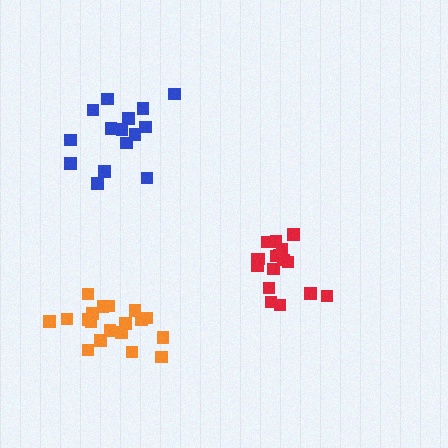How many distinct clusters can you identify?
There are 3 distinct clusters.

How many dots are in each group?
Group 1: 17 dots, Group 2: 16 dots, Group 3: 20 dots (53 total).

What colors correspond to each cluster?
The clusters are colored: red, blue, orange.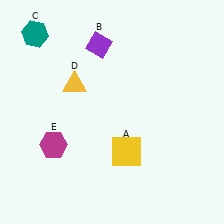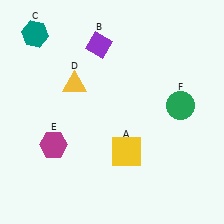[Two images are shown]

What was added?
A green circle (F) was added in Image 2.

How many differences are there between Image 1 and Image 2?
There is 1 difference between the two images.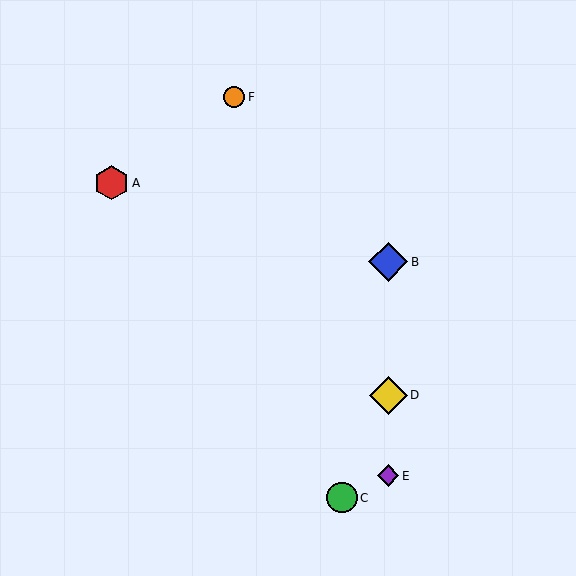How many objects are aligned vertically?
3 objects (B, D, E) are aligned vertically.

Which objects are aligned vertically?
Objects B, D, E are aligned vertically.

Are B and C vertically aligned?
No, B is at x≈388 and C is at x≈342.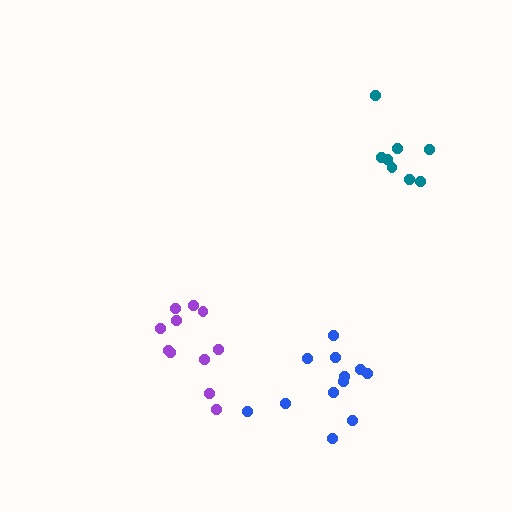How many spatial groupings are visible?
There are 3 spatial groupings.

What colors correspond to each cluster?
The clusters are colored: teal, purple, blue.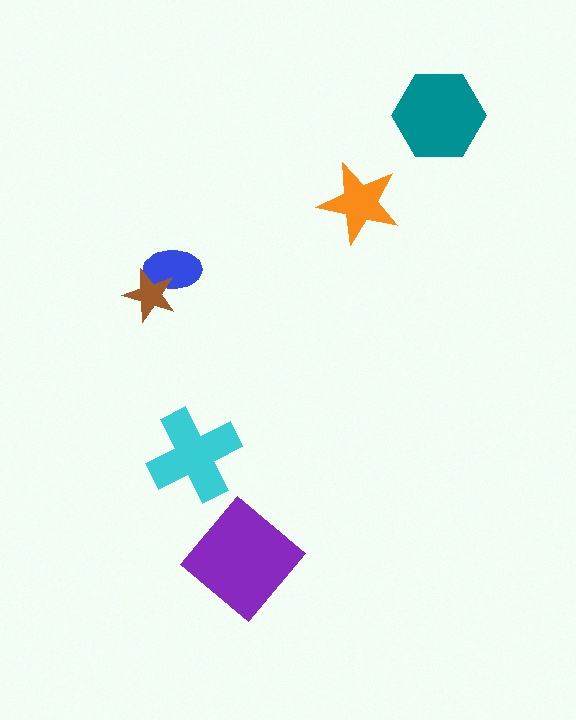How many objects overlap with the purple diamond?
0 objects overlap with the purple diamond.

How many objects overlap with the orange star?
0 objects overlap with the orange star.